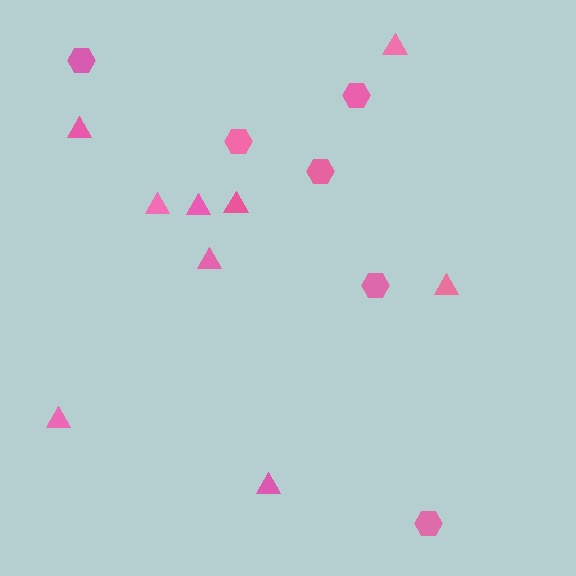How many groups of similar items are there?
There are 2 groups: one group of hexagons (6) and one group of triangles (9).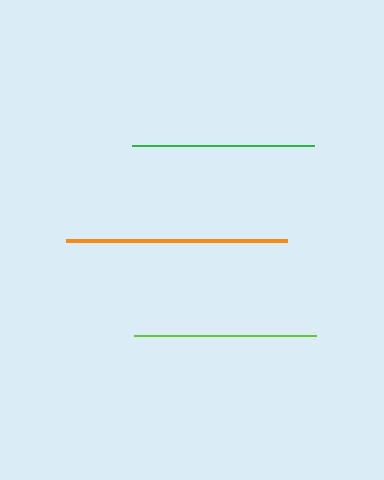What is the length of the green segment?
The green segment is approximately 182 pixels long.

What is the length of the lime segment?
The lime segment is approximately 182 pixels long.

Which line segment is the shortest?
The green line is the shortest at approximately 182 pixels.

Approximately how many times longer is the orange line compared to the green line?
The orange line is approximately 1.2 times the length of the green line.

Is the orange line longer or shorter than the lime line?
The orange line is longer than the lime line.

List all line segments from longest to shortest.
From longest to shortest: orange, lime, green.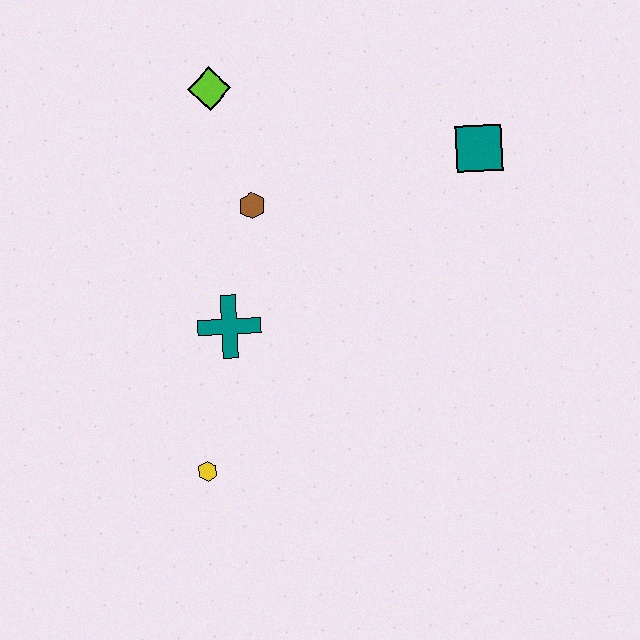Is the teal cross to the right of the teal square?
No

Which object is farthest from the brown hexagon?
The yellow hexagon is farthest from the brown hexagon.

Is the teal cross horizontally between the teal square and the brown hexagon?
No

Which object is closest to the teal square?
The brown hexagon is closest to the teal square.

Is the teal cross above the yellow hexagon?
Yes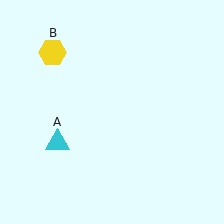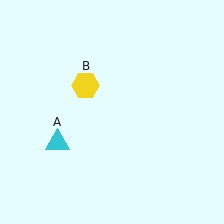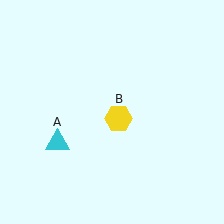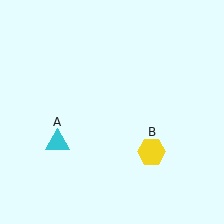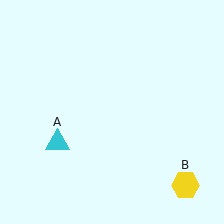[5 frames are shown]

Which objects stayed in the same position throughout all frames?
Cyan triangle (object A) remained stationary.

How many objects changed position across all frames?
1 object changed position: yellow hexagon (object B).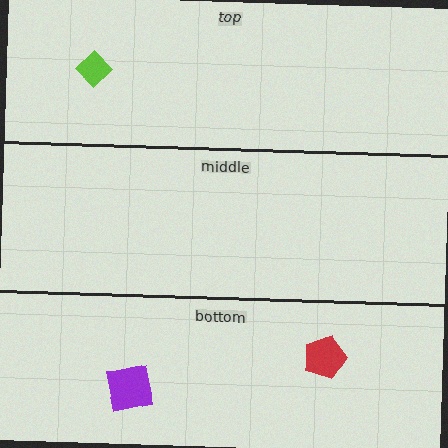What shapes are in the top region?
The lime diamond.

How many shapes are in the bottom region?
2.